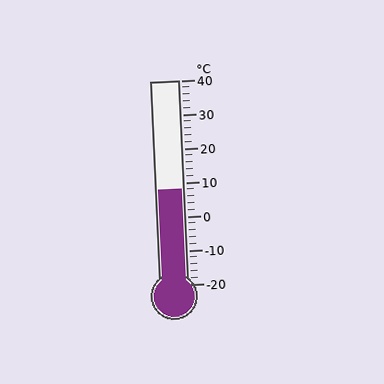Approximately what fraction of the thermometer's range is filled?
The thermometer is filled to approximately 45% of its range.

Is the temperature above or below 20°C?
The temperature is below 20°C.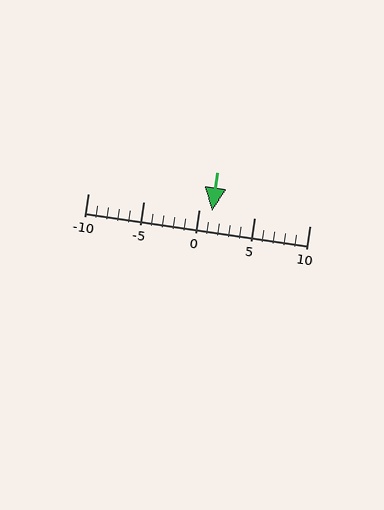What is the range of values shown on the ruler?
The ruler shows values from -10 to 10.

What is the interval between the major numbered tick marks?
The major tick marks are spaced 5 units apart.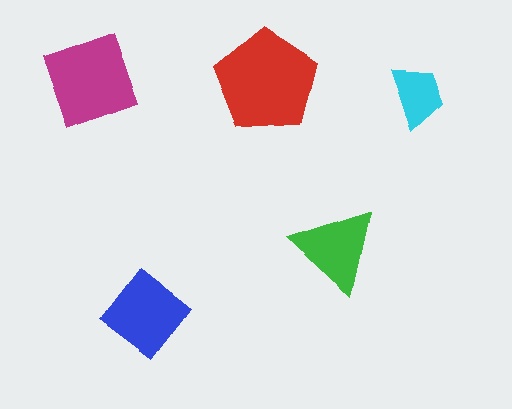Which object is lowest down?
The blue diamond is bottommost.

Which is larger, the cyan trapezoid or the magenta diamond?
The magenta diamond.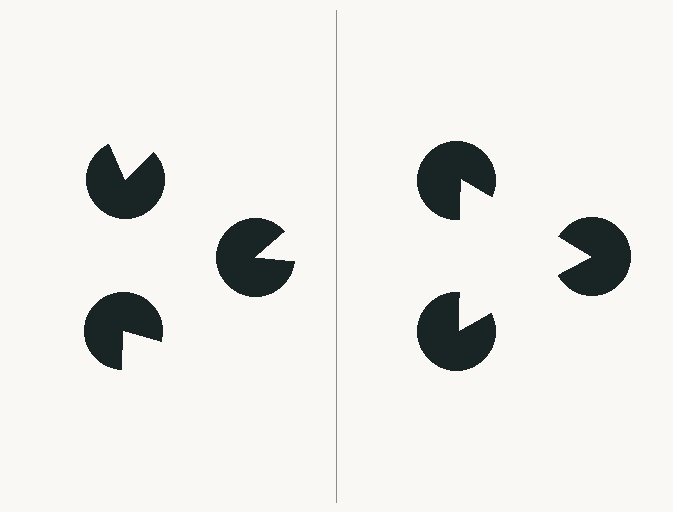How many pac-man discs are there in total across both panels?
6 — 3 on each side.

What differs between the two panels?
The pac-man discs are positioned identically on both sides; only the wedge orientations differ. On the right they align to a triangle; on the left they are misaligned.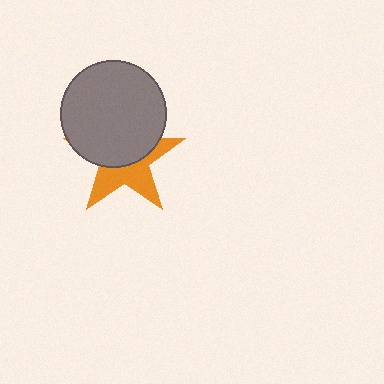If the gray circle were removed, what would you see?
You would see the complete orange star.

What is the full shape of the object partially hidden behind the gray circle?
The partially hidden object is an orange star.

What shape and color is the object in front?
The object in front is a gray circle.